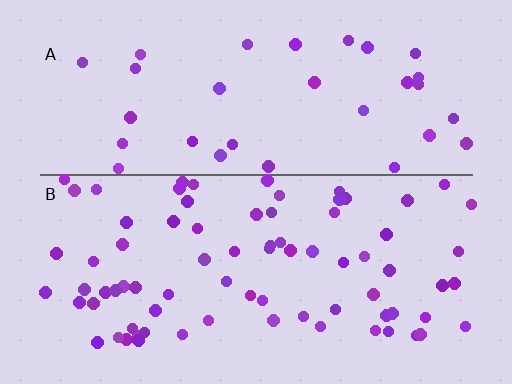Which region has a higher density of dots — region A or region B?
B (the bottom).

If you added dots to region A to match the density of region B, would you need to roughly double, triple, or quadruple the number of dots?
Approximately double.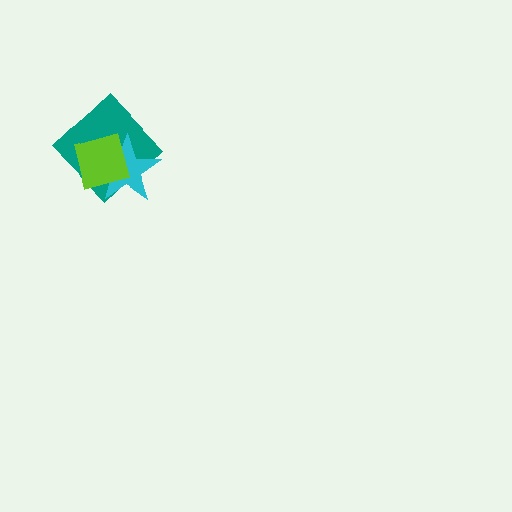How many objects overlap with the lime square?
2 objects overlap with the lime square.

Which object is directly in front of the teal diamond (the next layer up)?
The cyan star is directly in front of the teal diamond.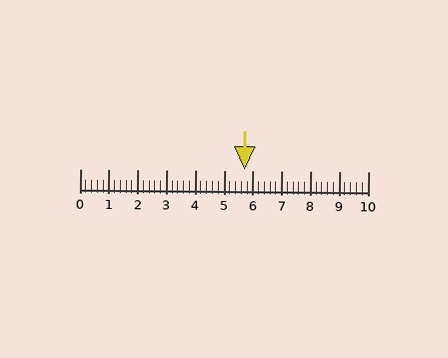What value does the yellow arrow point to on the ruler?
The yellow arrow points to approximately 5.7.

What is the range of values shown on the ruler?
The ruler shows values from 0 to 10.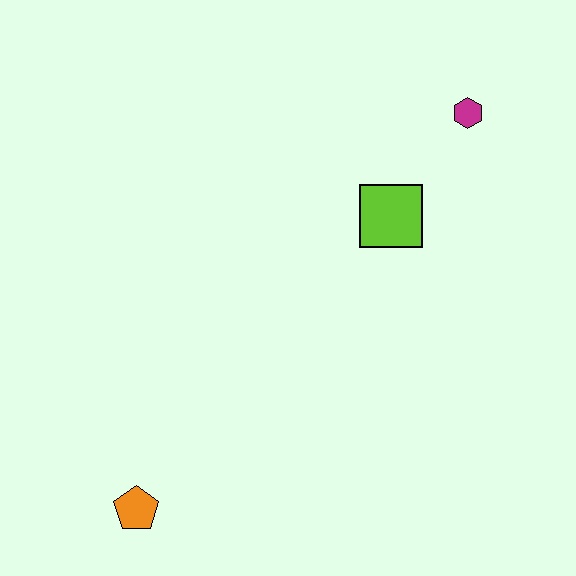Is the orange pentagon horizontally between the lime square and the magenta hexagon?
No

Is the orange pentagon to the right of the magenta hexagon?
No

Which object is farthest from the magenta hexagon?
The orange pentagon is farthest from the magenta hexagon.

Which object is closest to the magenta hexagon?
The lime square is closest to the magenta hexagon.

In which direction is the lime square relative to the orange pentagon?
The lime square is above the orange pentagon.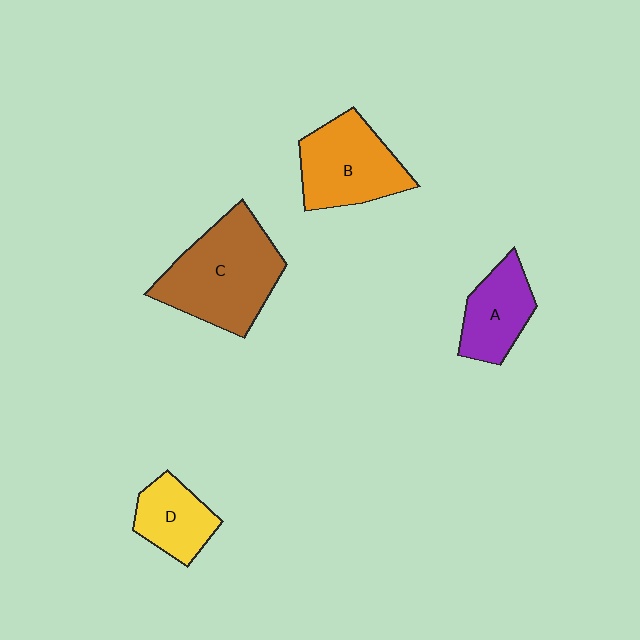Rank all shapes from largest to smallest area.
From largest to smallest: C (brown), B (orange), A (purple), D (yellow).